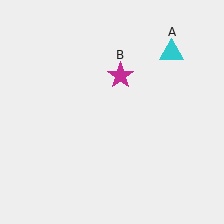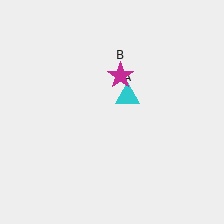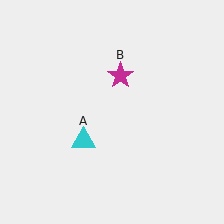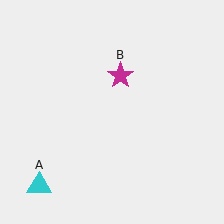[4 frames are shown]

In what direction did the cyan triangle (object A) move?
The cyan triangle (object A) moved down and to the left.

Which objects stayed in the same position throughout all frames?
Magenta star (object B) remained stationary.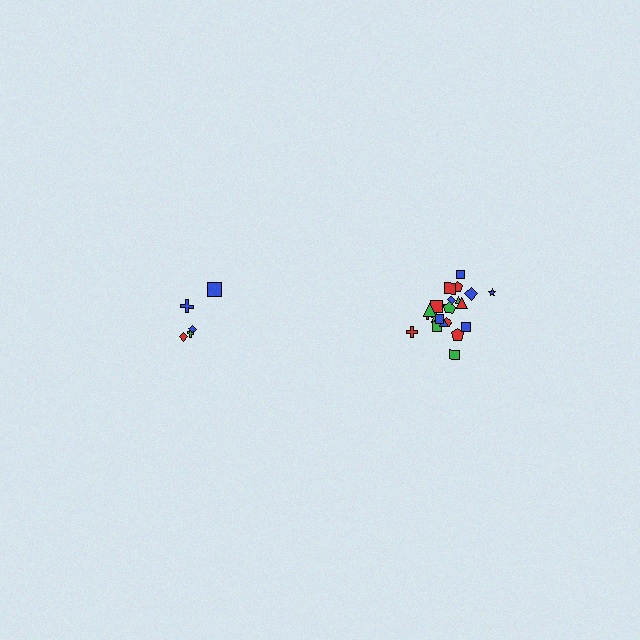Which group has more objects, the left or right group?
The right group.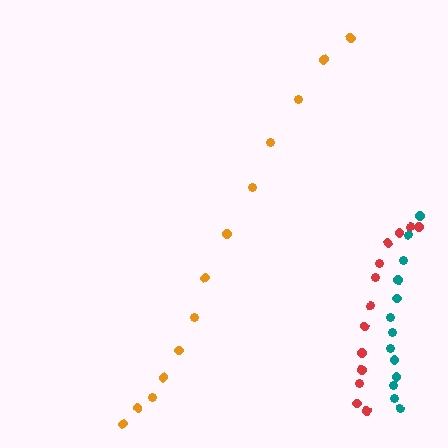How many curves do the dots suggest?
There are 3 distinct paths.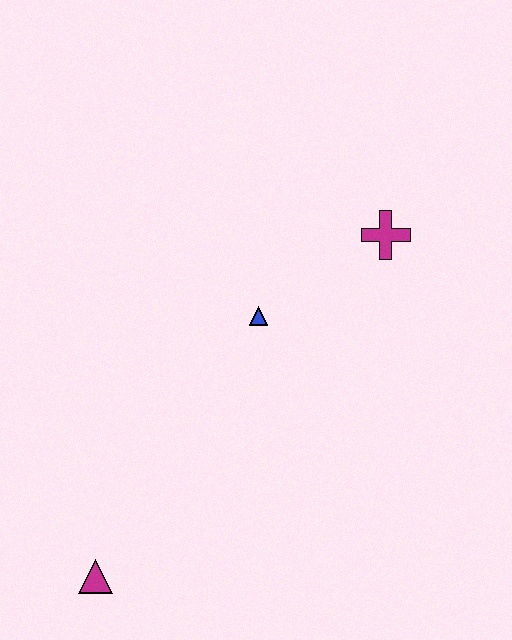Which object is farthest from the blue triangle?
The magenta triangle is farthest from the blue triangle.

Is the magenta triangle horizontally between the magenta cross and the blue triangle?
No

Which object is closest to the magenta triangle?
The blue triangle is closest to the magenta triangle.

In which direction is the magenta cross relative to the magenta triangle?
The magenta cross is above the magenta triangle.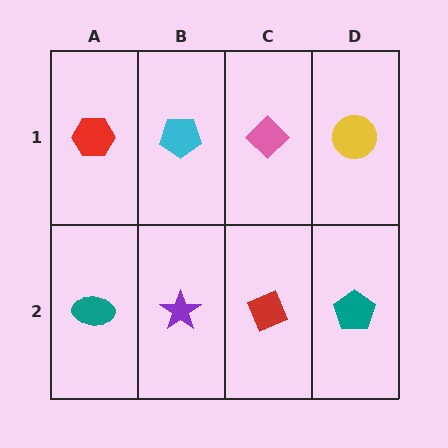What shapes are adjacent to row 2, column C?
A pink diamond (row 1, column C), a purple star (row 2, column B), a teal pentagon (row 2, column D).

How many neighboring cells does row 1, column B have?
3.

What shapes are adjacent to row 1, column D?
A teal pentagon (row 2, column D), a pink diamond (row 1, column C).